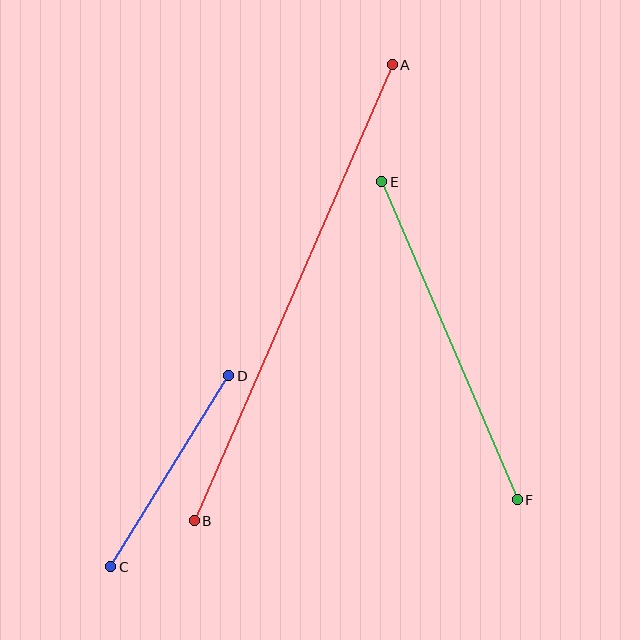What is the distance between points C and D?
The distance is approximately 225 pixels.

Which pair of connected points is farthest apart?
Points A and B are farthest apart.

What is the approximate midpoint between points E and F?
The midpoint is at approximately (450, 341) pixels.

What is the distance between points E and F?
The distance is approximately 346 pixels.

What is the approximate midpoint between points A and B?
The midpoint is at approximately (293, 293) pixels.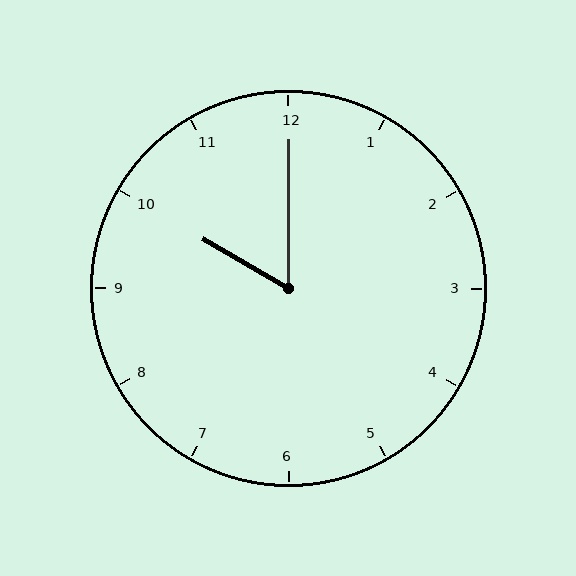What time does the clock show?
10:00.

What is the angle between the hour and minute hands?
Approximately 60 degrees.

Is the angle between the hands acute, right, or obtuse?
It is acute.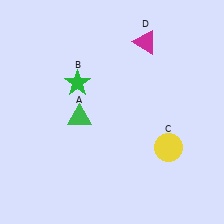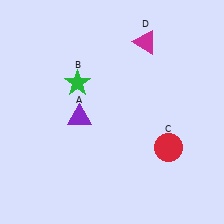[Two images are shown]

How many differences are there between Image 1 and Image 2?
There are 2 differences between the two images.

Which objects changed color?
A changed from green to purple. C changed from yellow to red.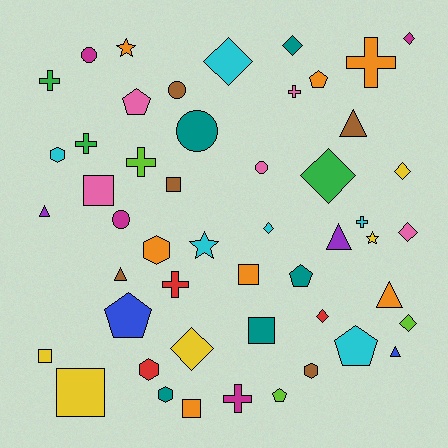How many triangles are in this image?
There are 6 triangles.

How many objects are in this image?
There are 50 objects.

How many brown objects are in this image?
There are 5 brown objects.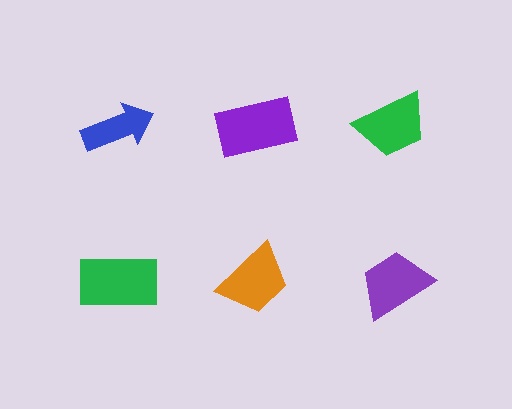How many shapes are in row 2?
3 shapes.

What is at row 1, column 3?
A green trapezoid.